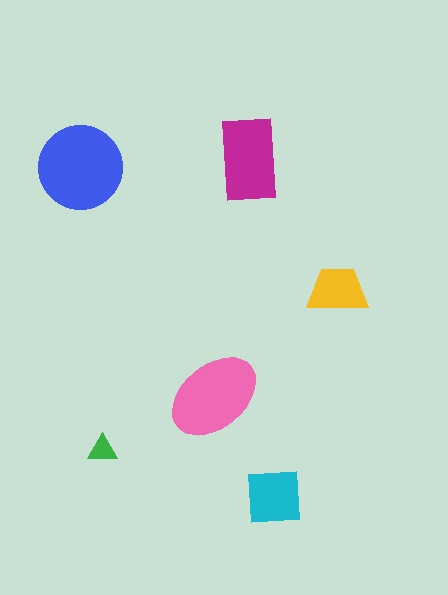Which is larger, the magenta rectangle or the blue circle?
The blue circle.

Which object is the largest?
The blue circle.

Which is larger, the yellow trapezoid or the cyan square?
The cyan square.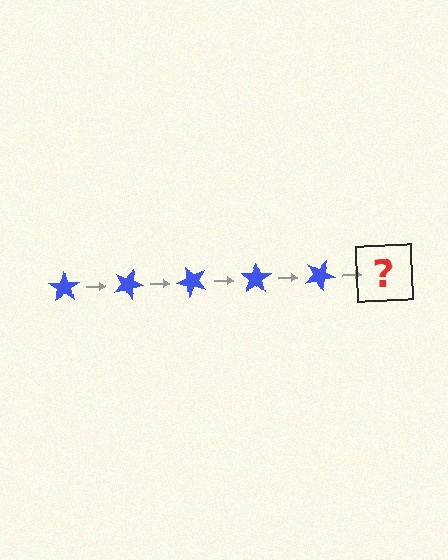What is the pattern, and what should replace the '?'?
The pattern is that the star rotates 25 degrees each step. The '?' should be a blue star rotated 125 degrees.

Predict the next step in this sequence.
The next step is a blue star rotated 125 degrees.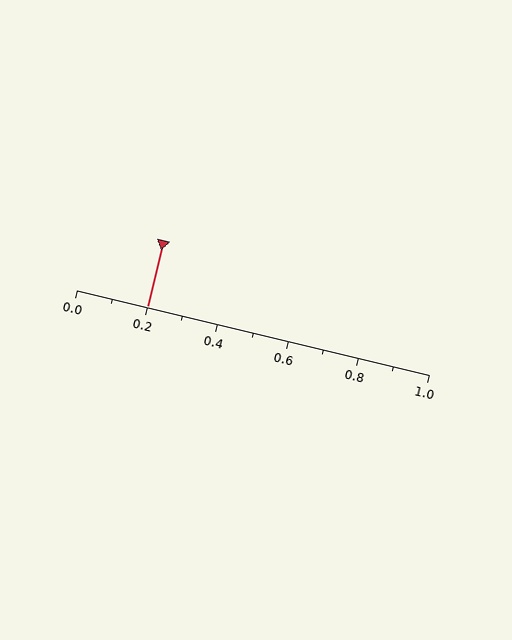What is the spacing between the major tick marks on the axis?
The major ticks are spaced 0.2 apart.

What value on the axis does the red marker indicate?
The marker indicates approximately 0.2.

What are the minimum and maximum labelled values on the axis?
The axis runs from 0.0 to 1.0.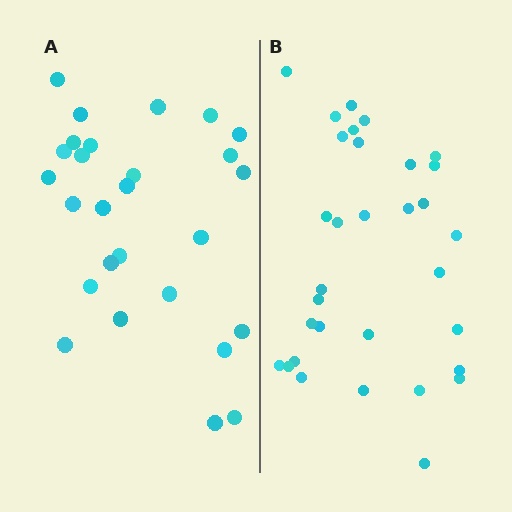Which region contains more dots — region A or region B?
Region B (the right region) has more dots.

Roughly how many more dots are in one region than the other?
Region B has about 5 more dots than region A.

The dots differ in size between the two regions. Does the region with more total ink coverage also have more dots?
No. Region A has more total ink coverage because its dots are larger, but region B actually contains more individual dots. Total area can be misleading — the number of items is what matters here.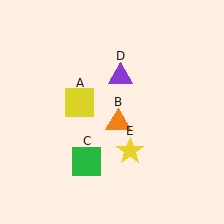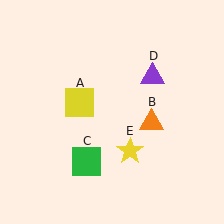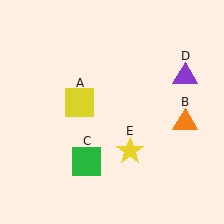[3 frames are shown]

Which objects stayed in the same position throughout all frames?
Yellow square (object A) and green square (object C) and yellow star (object E) remained stationary.